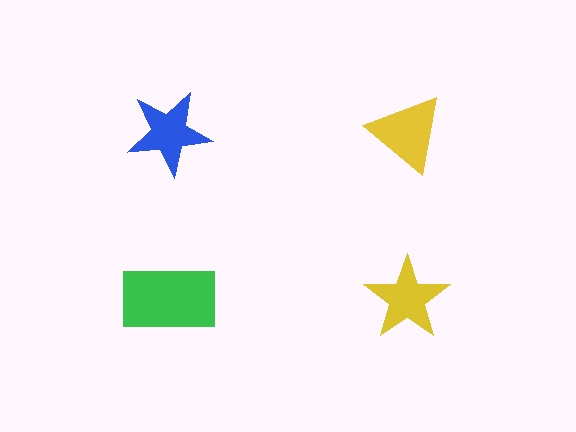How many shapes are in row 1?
2 shapes.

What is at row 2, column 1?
A green rectangle.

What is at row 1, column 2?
A yellow triangle.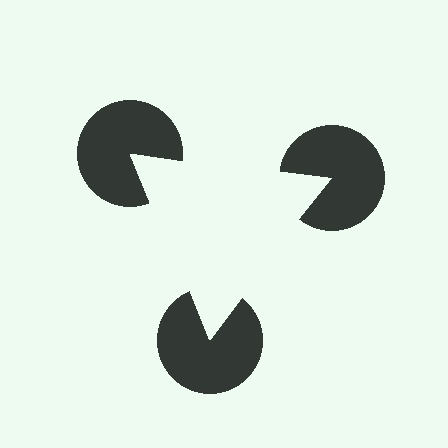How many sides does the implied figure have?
3 sides.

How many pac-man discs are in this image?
There are 3 — one at each vertex of the illusory triangle.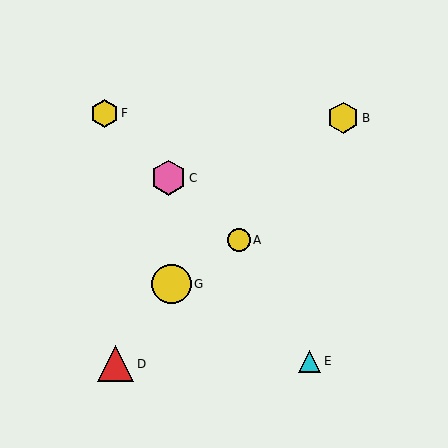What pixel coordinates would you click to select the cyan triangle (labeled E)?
Click at (310, 361) to select the cyan triangle E.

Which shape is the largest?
The yellow circle (labeled G) is the largest.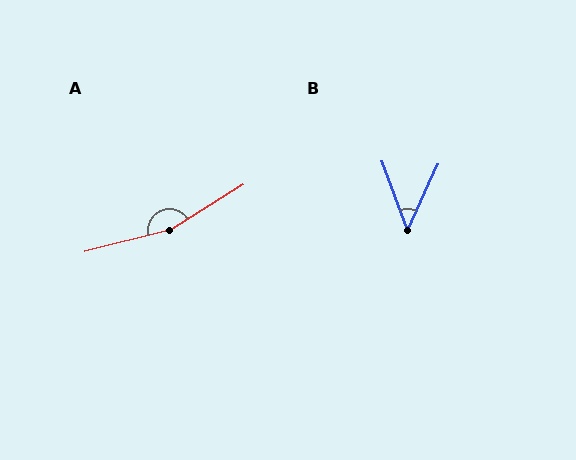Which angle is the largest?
A, at approximately 162 degrees.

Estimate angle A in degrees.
Approximately 162 degrees.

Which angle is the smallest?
B, at approximately 45 degrees.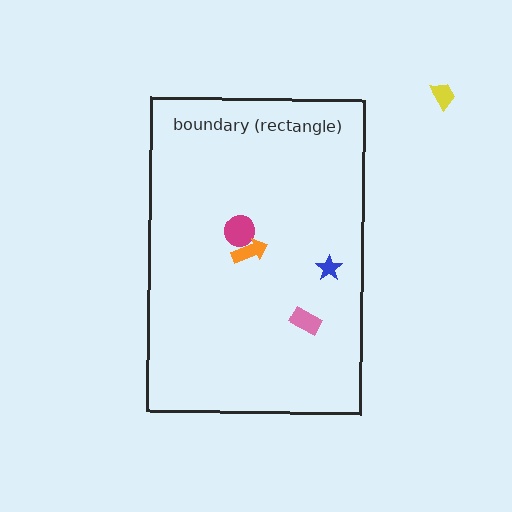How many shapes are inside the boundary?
4 inside, 1 outside.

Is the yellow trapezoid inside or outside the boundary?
Outside.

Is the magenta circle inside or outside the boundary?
Inside.